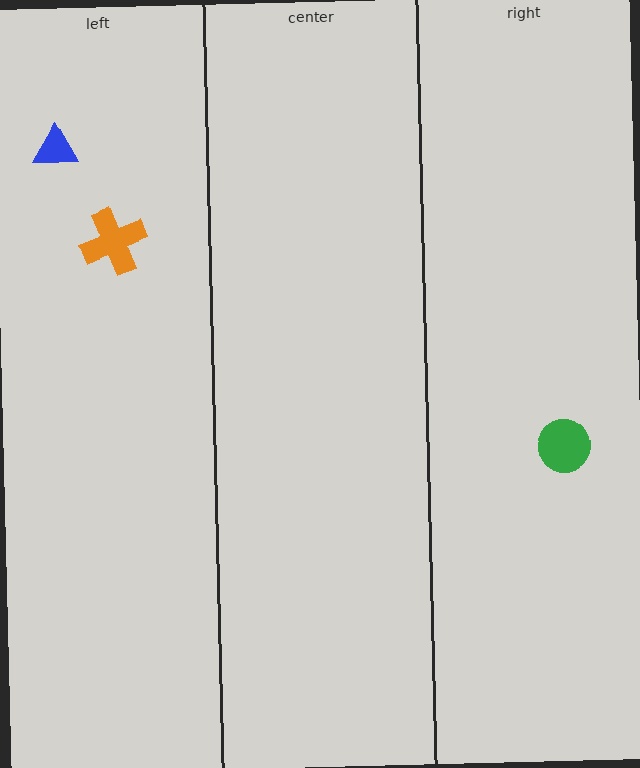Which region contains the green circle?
The right region.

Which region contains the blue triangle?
The left region.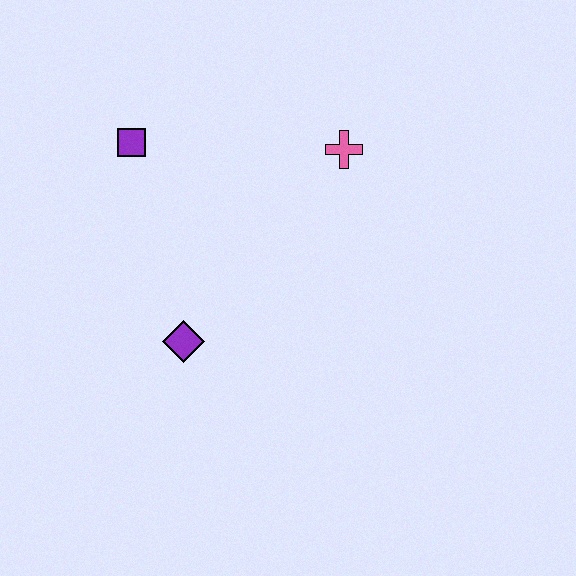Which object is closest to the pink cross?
The purple square is closest to the pink cross.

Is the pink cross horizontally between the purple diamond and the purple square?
No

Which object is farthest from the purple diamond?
The pink cross is farthest from the purple diamond.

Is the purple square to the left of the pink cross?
Yes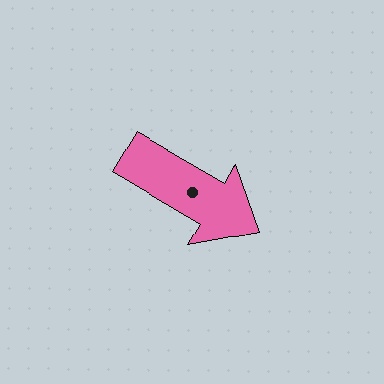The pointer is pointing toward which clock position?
Roughly 4 o'clock.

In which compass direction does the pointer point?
Southeast.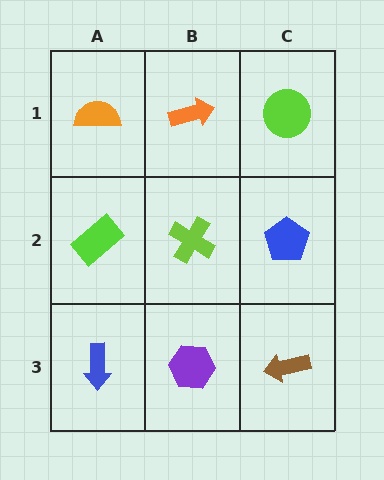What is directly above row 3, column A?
A lime rectangle.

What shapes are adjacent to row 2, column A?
An orange semicircle (row 1, column A), a blue arrow (row 3, column A), a lime cross (row 2, column B).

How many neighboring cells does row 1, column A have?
2.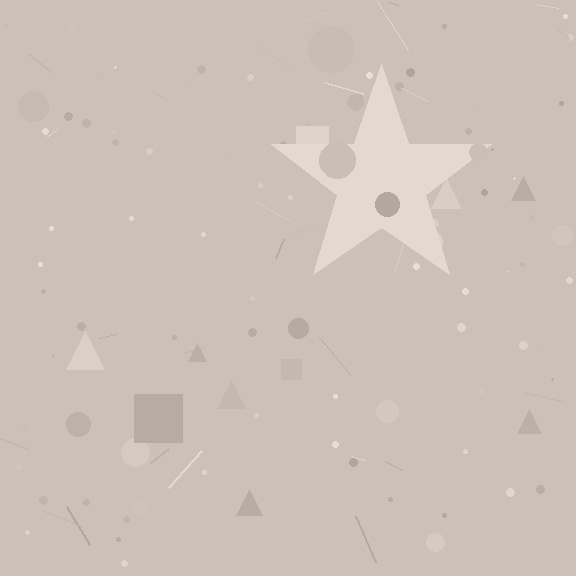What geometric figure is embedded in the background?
A star is embedded in the background.